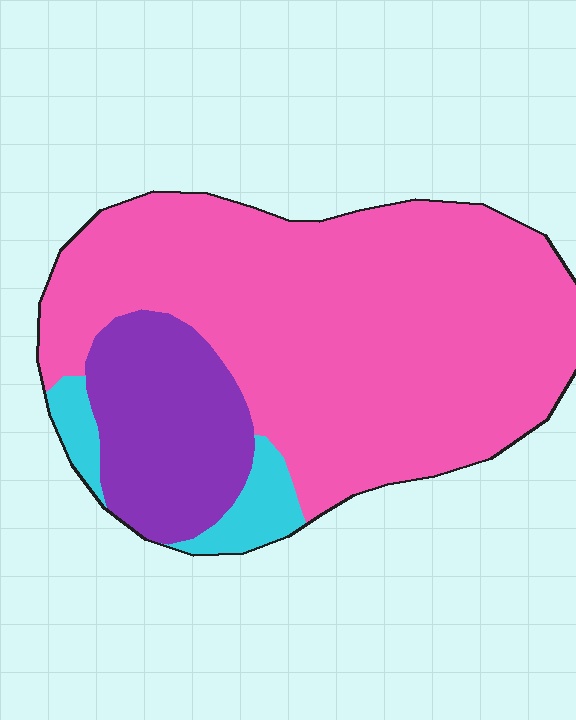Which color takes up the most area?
Pink, at roughly 75%.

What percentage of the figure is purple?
Purple covers 20% of the figure.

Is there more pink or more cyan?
Pink.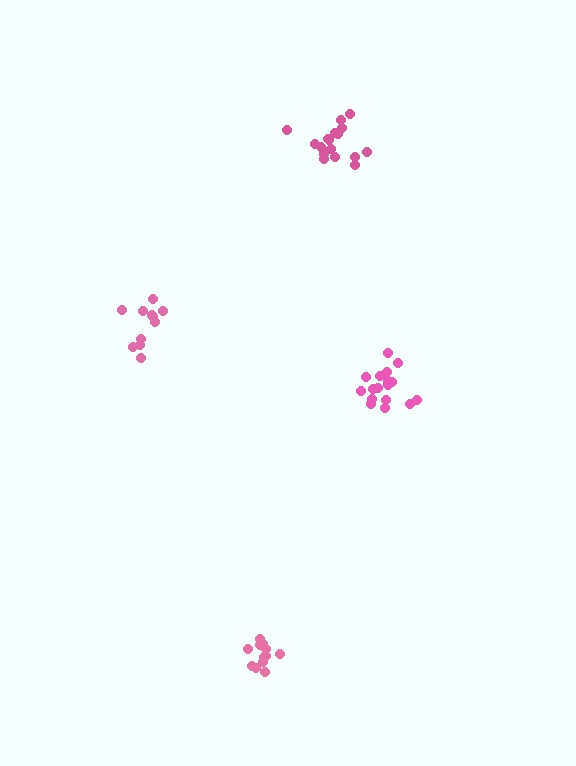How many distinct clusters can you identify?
There are 4 distinct clusters.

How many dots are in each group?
Group 1: 17 dots, Group 2: 12 dots, Group 3: 17 dots, Group 4: 11 dots (57 total).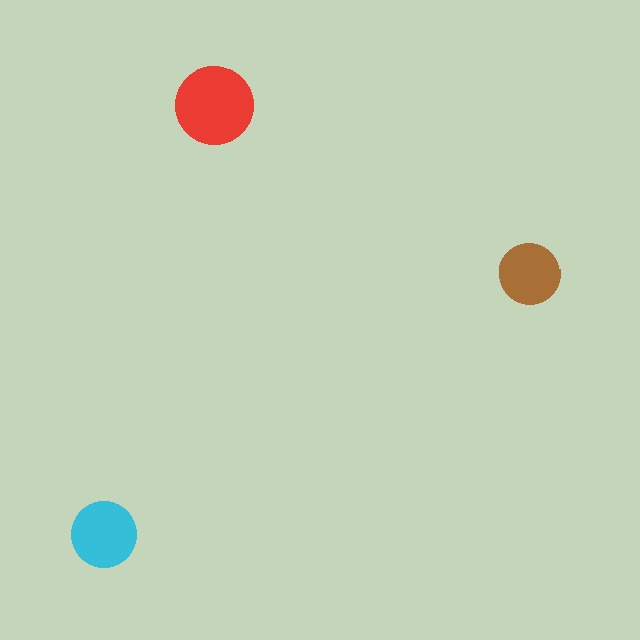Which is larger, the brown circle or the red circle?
The red one.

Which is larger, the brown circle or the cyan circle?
The cyan one.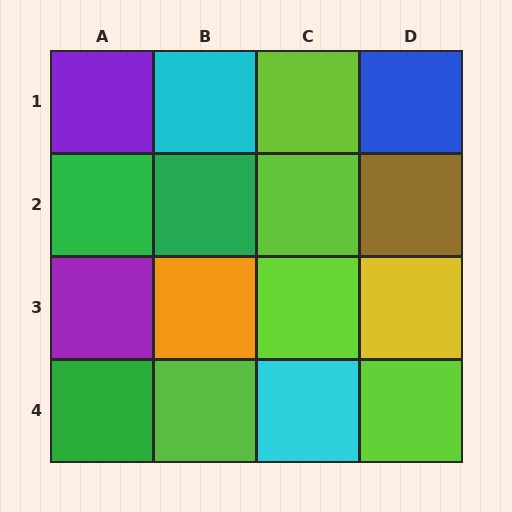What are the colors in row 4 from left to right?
Green, lime, cyan, lime.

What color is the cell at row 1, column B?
Cyan.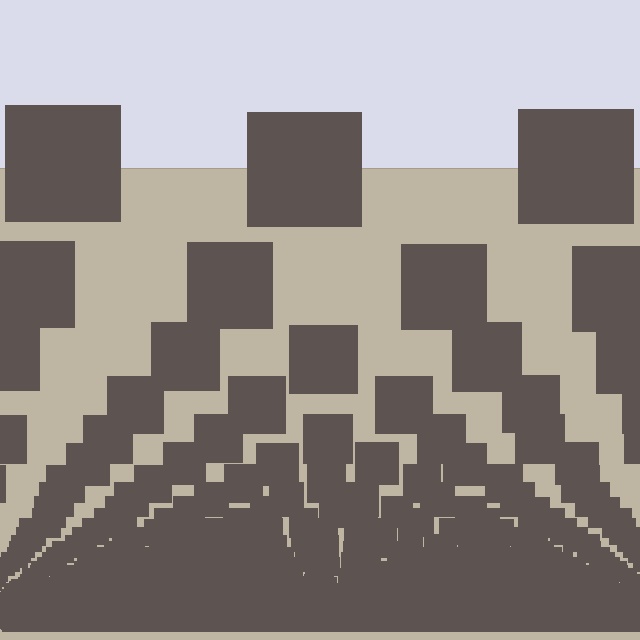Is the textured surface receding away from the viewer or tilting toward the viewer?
The surface appears to tilt toward the viewer. Texture elements get larger and sparser toward the top.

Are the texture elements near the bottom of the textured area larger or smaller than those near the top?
Smaller. The gradient is inverted — elements near the bottom are smaller and denser.